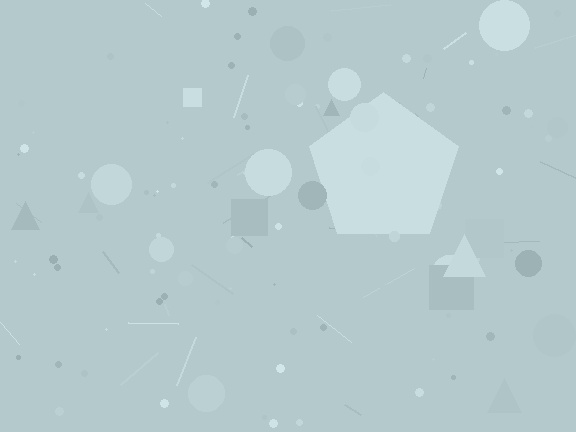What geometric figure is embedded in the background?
A pentagon is embedded in the background.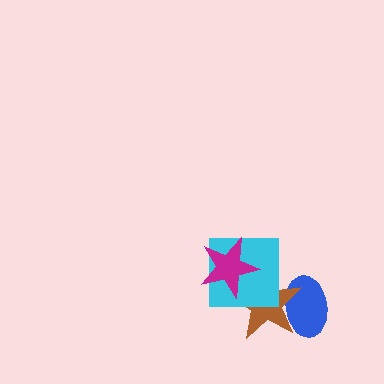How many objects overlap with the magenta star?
2 objects overlap with the magenta star.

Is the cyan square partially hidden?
Yes, it is partially covered by another shape.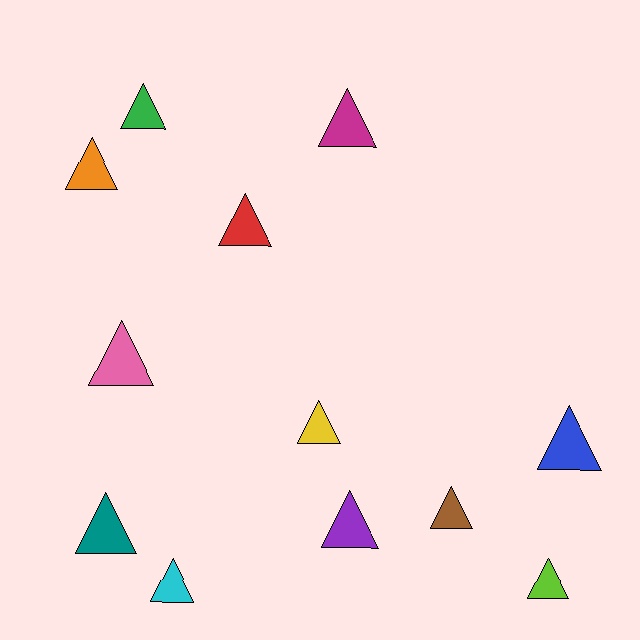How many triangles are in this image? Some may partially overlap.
There are 12 triangles.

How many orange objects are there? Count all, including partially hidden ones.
There is 1 orange object.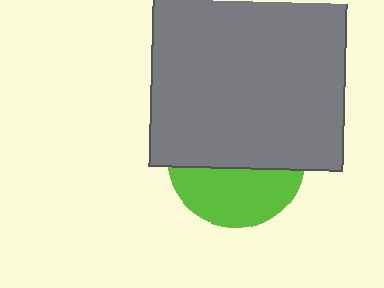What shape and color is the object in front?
The object in front is a gray rectangle.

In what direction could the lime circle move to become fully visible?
The lime circle could move down. That would shift it out from behind the gray rectangle entirely.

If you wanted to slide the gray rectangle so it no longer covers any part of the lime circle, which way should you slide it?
Slide it up — that is the most direct way to separate the two shapes.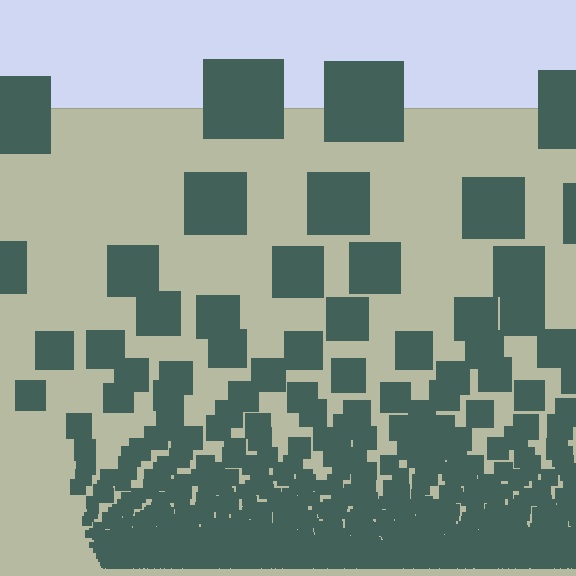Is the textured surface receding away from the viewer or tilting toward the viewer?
The surface appears to tilt toward the viewer. Texture elements get larger and sparser toward the top.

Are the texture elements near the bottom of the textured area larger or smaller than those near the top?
Smaller. The gradient is inverted — elements near the bottom are smaller and denser.